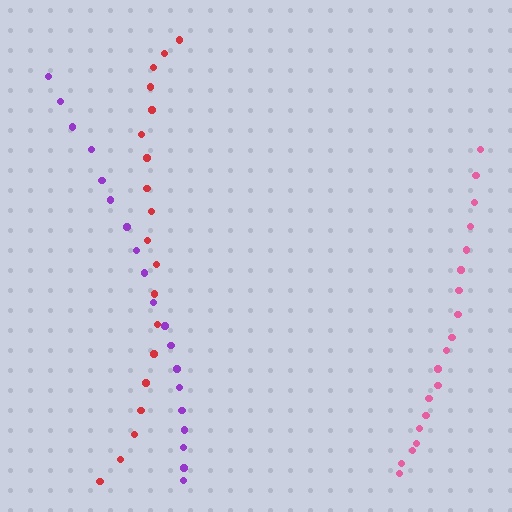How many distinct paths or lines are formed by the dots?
There are 3 distinct paths.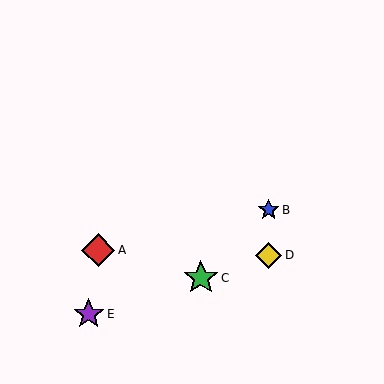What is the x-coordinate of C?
Object C is at x≈201.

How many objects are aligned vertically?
2 objects (B, D) are aligned vertically.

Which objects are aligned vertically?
Objects B, D are aligned vertically.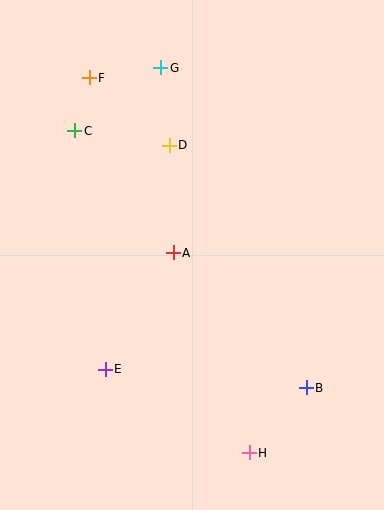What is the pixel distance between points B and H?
The distance between B and H is 86 pixels.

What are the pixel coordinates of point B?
Point B is at (306, 388).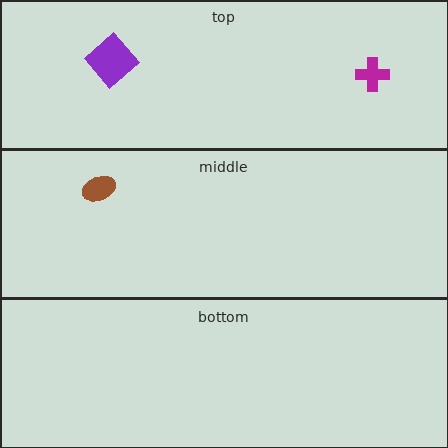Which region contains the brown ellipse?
The middle region.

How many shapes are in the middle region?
1.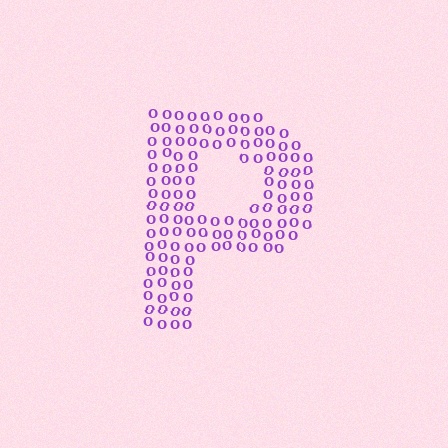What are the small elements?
The small elements are letter O's.